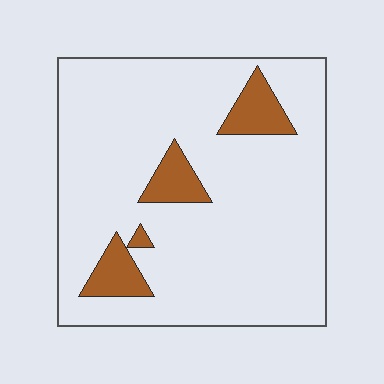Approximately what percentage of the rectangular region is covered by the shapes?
Approximately 10%.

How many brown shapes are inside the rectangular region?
4.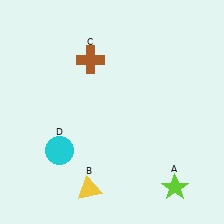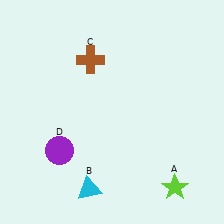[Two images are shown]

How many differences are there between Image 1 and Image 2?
There are 2 differences between the two images.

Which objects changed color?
B changed from yellow to cyan. D changed from cyan to purple.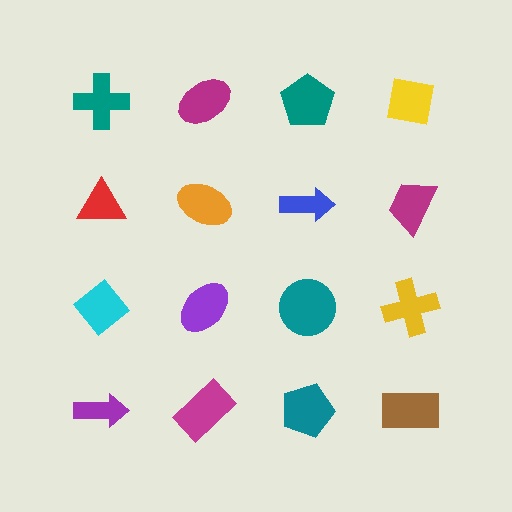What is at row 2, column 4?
A magenta trapezoid.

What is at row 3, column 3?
A teal circle.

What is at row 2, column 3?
A blue arrow.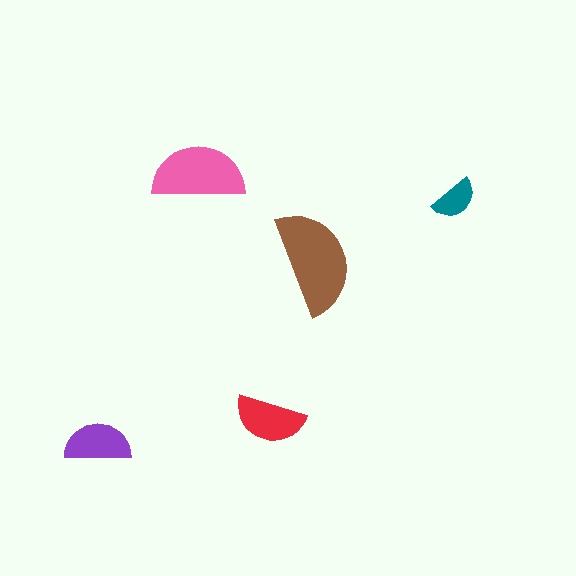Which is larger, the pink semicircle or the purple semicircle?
The pink one.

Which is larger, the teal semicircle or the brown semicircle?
The brown one.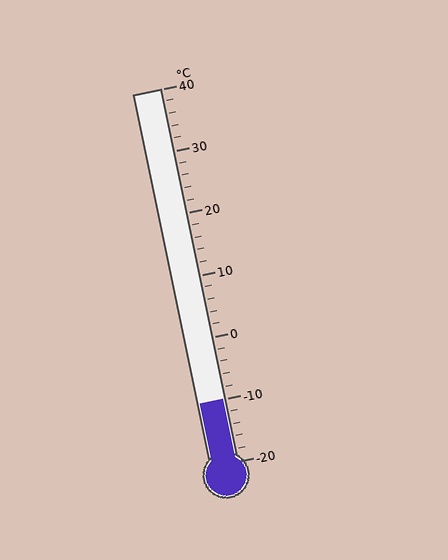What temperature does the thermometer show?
The thermometer shows approximately -10°C.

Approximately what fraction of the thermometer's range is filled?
The thermometer is filled to approximately 15% of its range.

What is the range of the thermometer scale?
The thermometer scale ranges from -20°C to 40°C.